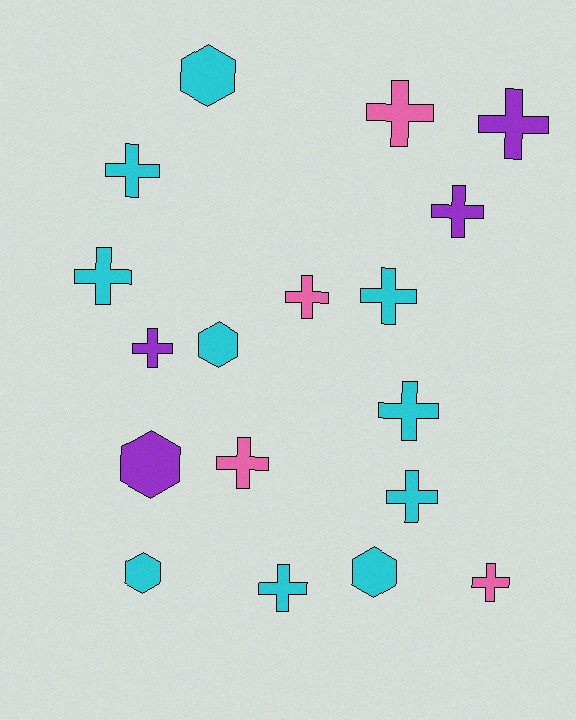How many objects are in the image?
There are 18 objects.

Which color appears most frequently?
Cyan, with 10 objects.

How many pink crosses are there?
There are 4 pink crosses.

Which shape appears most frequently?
Cross, with 13 objects.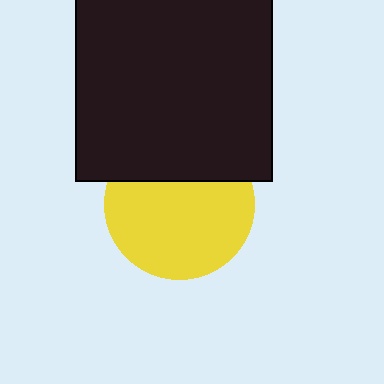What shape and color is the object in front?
The object in front is a black rectangle.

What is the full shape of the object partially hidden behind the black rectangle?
The partially hidden object is a yellow circle.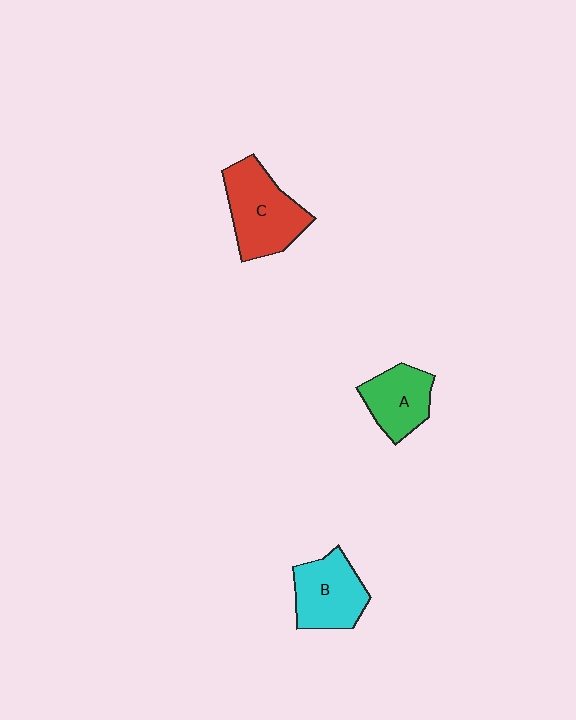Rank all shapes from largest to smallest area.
From largest to smallest: C (red), B (cyan), A (green).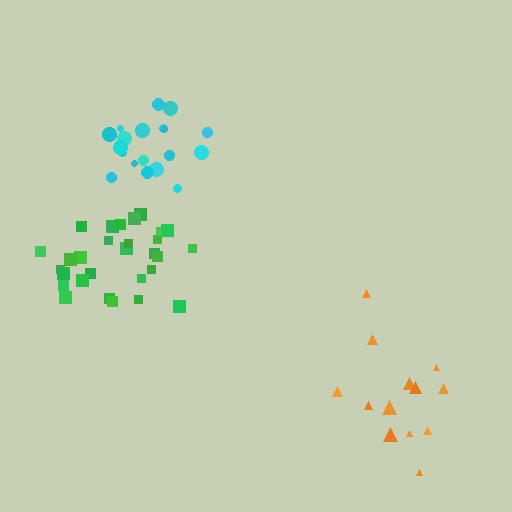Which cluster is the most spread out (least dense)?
Orange.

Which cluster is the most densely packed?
Cyan.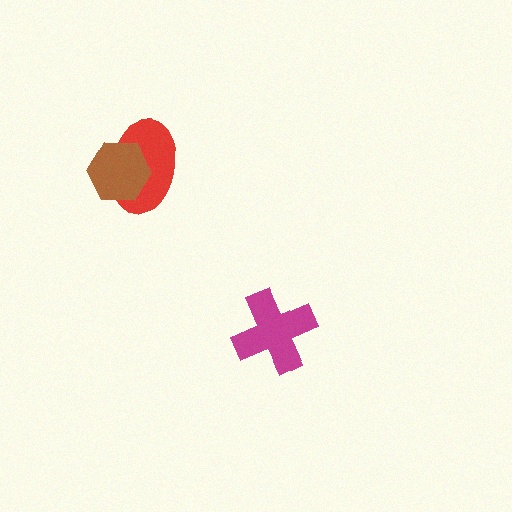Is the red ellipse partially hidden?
Yes, it is partially covered by another shape.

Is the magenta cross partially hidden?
No, no other shape covers it.